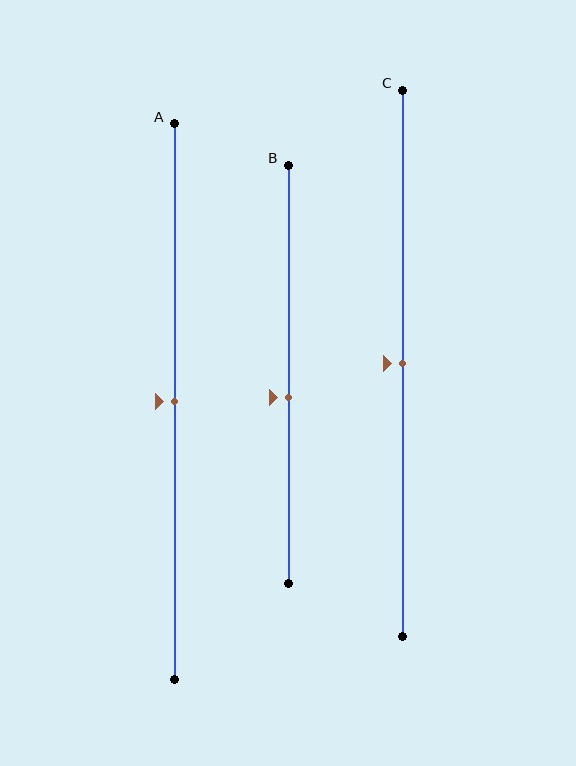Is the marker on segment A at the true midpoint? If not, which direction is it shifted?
Yes, the marker on segment A is at the true midpoint.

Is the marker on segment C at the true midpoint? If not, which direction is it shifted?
Yes, the marker on segment C is at the true midpoint.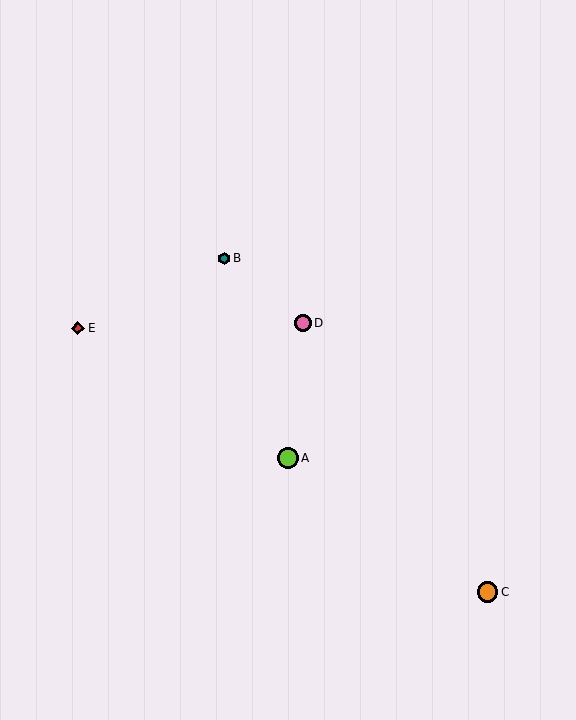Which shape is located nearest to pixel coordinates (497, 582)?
The orange circle (labeled C) at (488, 592) is nearest to that location.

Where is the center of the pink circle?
The center of the pink circle is at (303, 323).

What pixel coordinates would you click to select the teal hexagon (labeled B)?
Click at (224, 258) to select the teal hexagon B.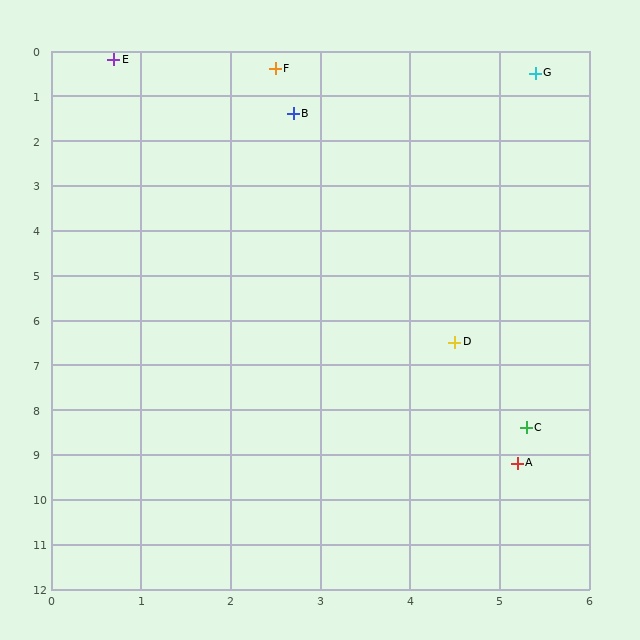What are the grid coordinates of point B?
Point B is at approximately (2.7, 1.4).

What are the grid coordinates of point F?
Point F is at approximately (2.5, 0.4).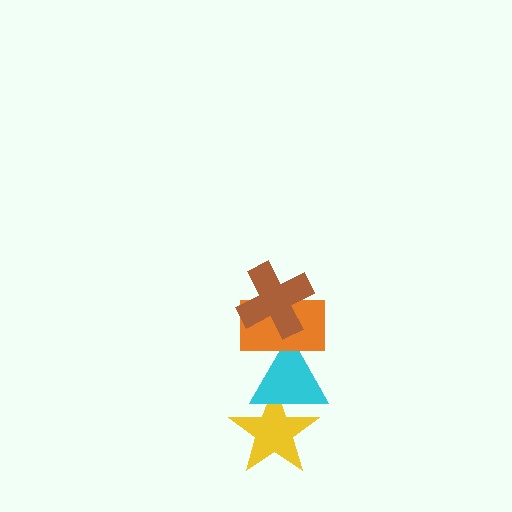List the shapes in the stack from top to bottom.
From top to bottom: the brown cross, the orange rectangle, the cyan triangle, the yellow star.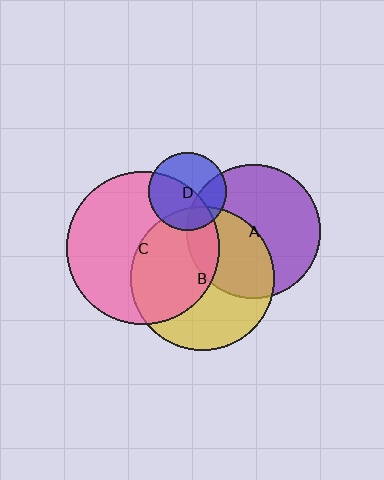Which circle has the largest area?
Circle C (pink).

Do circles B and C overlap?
Yes.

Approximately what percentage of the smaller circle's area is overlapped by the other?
Approximately 50%.